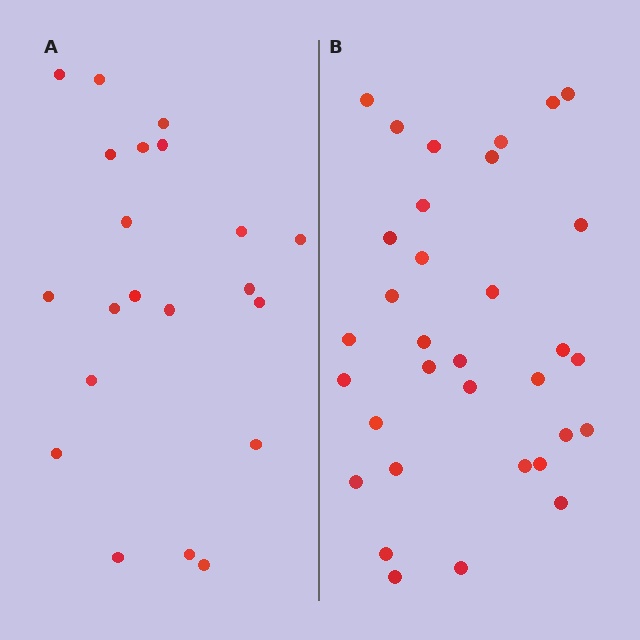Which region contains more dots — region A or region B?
Region B (the right region) has more dots.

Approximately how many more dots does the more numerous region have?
Region B has roughly 12 or so more dots than region A.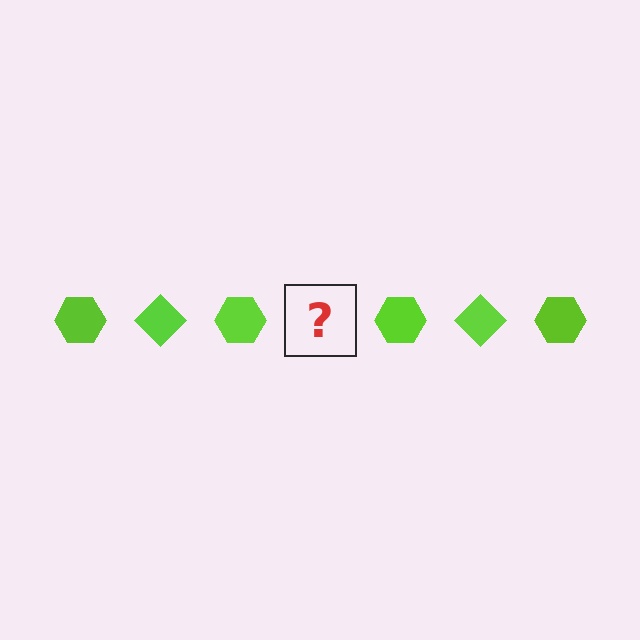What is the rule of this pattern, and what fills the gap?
The rule is that the pattern cycles through hexagon, diamond shapes in lime. The gap should be filled with a lime diamond.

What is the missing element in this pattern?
The missing element is a lime diamond.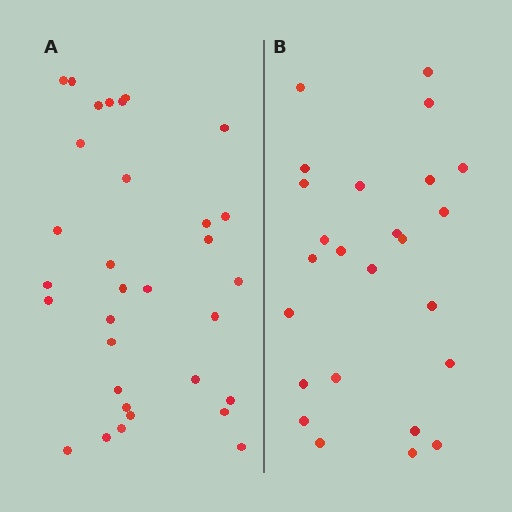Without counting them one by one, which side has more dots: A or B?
Region A (the left region) has more dots.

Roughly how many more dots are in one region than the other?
Region A has roughly 8 or so more dots than region B.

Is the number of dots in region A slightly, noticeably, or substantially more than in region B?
Region A has noticeably more, but not dramatically so. The ratio is roughly 1.3 to 1.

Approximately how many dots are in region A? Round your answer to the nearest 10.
About 30 dots. (The exact count is 32, which rounds to 30.)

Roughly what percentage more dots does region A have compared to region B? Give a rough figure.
About 30% more.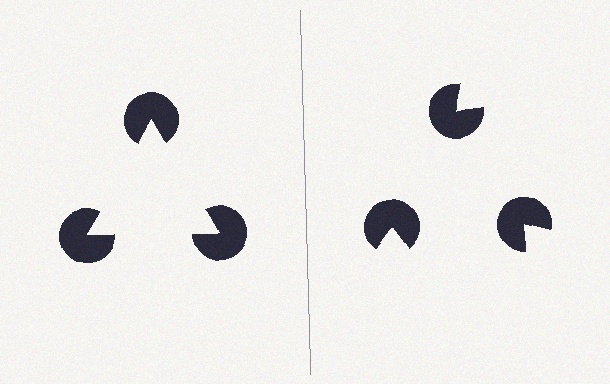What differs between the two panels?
The pac-man discs are positioned identically on both sides; only the wedge orientations differ. On the left they align to a triangle; on the right they are misaligned.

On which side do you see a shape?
An illusory triangle appears on the left side. On the right side the wedge cuts are rotated, so no coherent shape forms.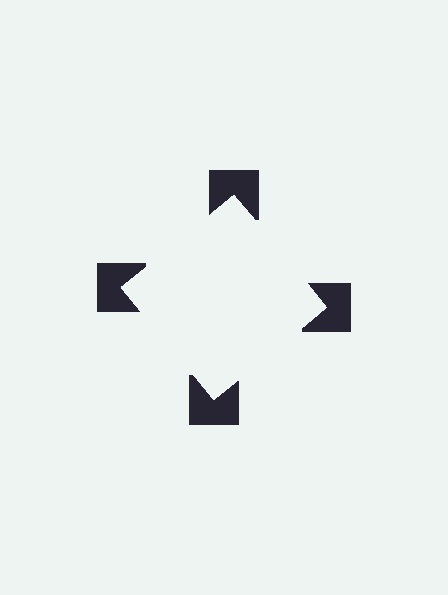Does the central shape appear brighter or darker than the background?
It typically appears slightly brighter than the background, even though no actual brightness change is drawn.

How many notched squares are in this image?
There are 4 — one at each vertex of the illusory square.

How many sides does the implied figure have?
4 sides.